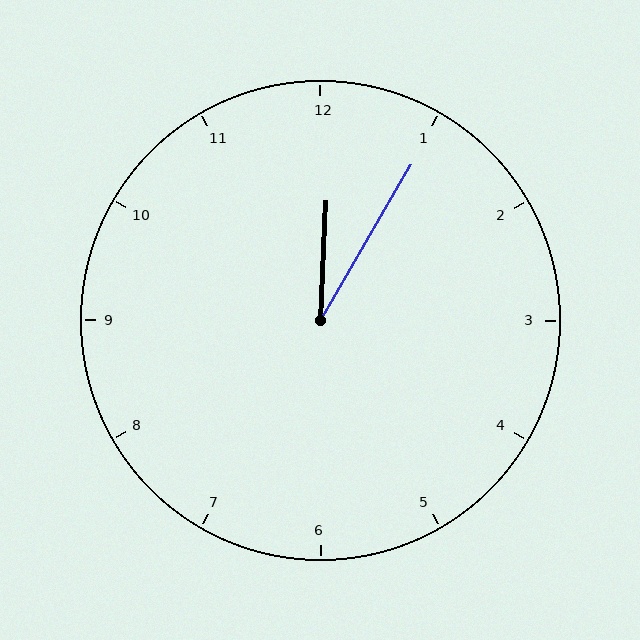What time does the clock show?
12:05.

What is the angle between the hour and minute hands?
Approximately 28 degrees.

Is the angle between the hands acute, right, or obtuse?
It is acute.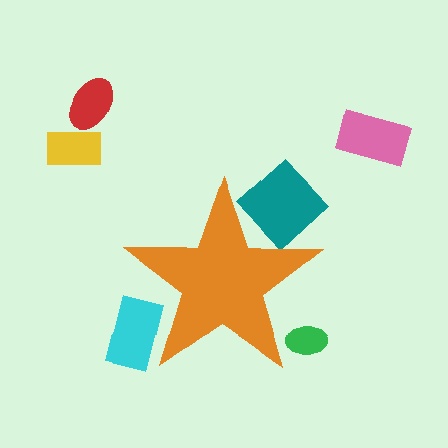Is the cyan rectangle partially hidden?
Yes, the cyan rectangle is partially hidden behind the orange star.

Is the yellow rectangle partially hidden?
No, the yellow rectangle is fully visible.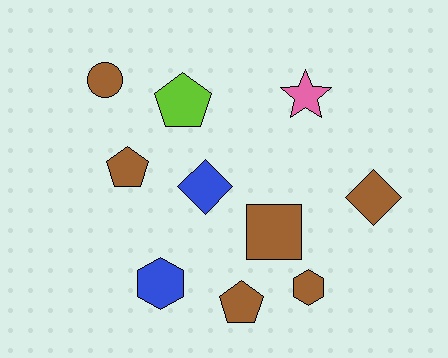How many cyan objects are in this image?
There are no cyan objects.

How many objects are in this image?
There are 10 objects.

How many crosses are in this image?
There are no crosses.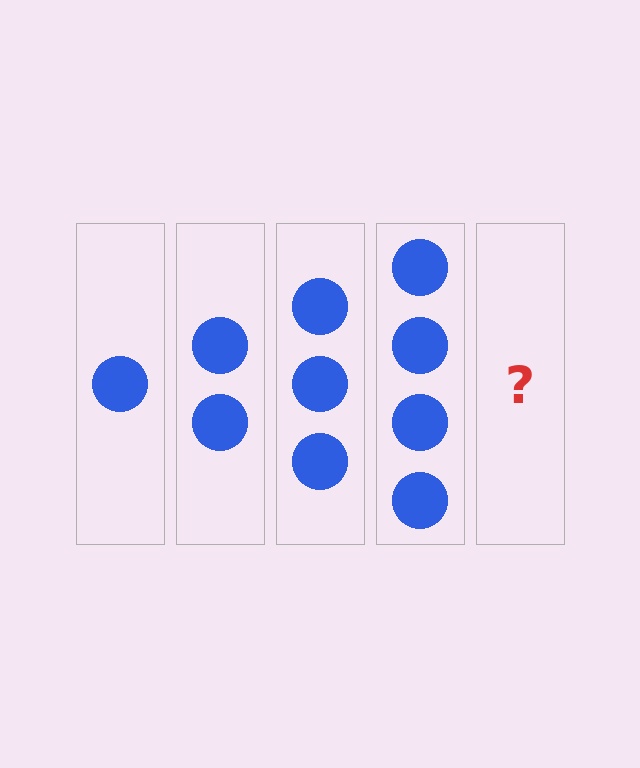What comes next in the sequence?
The next element should be 5 circles.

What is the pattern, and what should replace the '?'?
The pattern is that each step adds one more circle. The '?' should be 5 circles.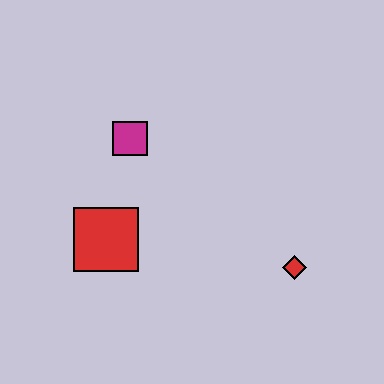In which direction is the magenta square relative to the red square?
The magenta square is above the red square.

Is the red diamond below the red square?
Yes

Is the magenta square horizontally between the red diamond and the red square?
Yes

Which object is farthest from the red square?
The red diamond is farthest from the red square.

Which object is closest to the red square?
The magenta square is closest to the red square.